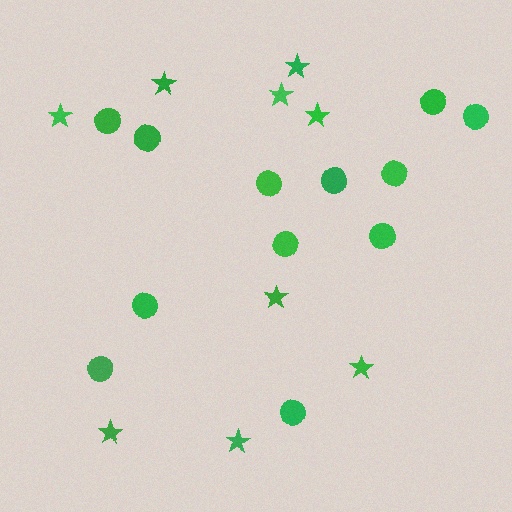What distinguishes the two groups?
There are 2 groups: one group of circles (12) and one group of stars (9).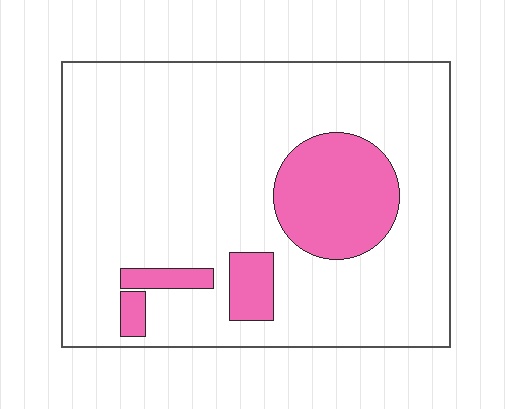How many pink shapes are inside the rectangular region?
4.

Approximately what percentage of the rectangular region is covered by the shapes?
Approximately 15%.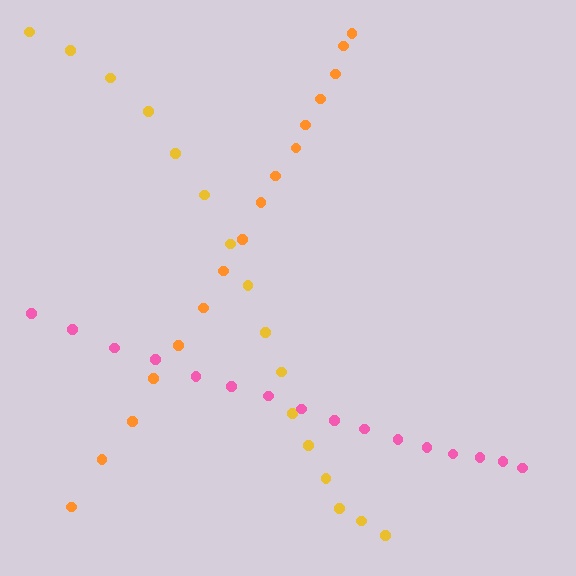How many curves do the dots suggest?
There are 3 distinct paths.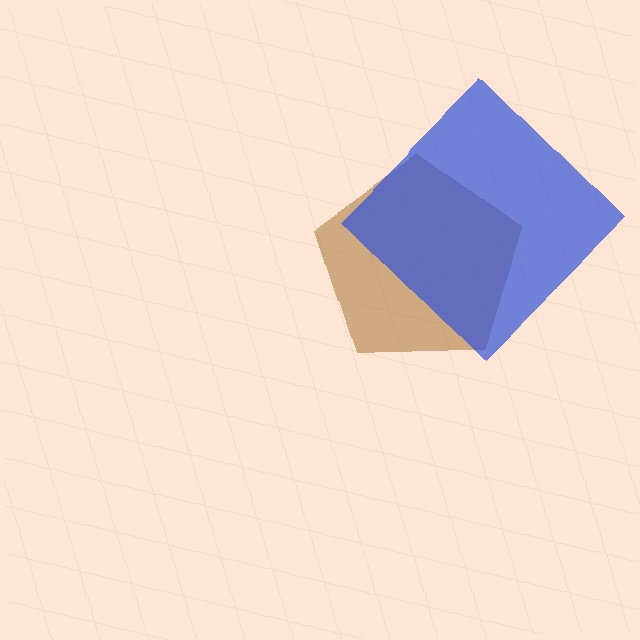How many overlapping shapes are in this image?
There are 2 overlapping shapes in the image.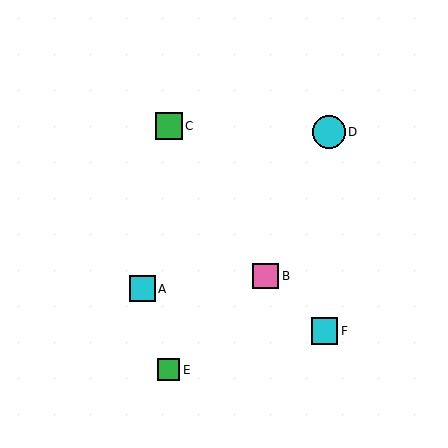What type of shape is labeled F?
Shape F is a cyan square.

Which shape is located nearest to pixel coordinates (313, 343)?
The cyan square (labeled F) at (325, 331) is nearest to that location.